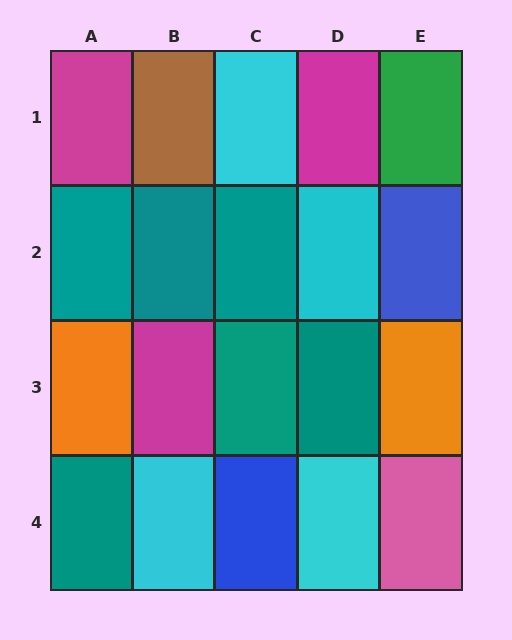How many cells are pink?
1 cell is pink.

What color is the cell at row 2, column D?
Cyan.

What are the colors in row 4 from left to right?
Teal, cyan, blue, cyan, pink.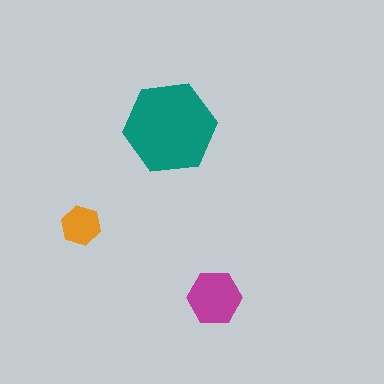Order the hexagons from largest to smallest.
the teal one, the magenta one, the orange one.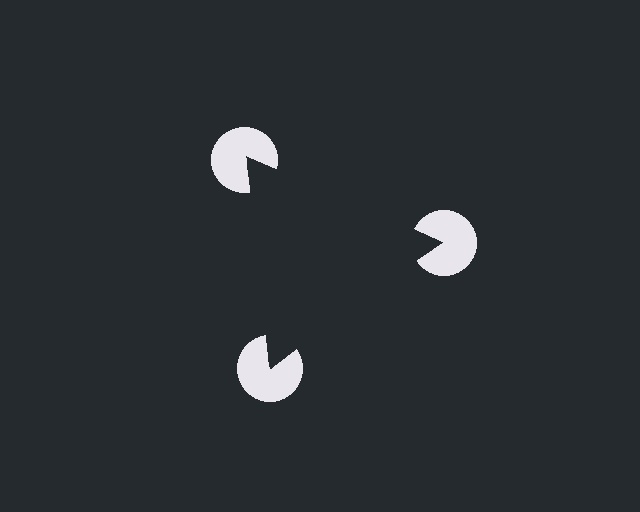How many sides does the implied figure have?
3 sides.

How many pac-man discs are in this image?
There are 3 — one at each vertex of the illusory triangle.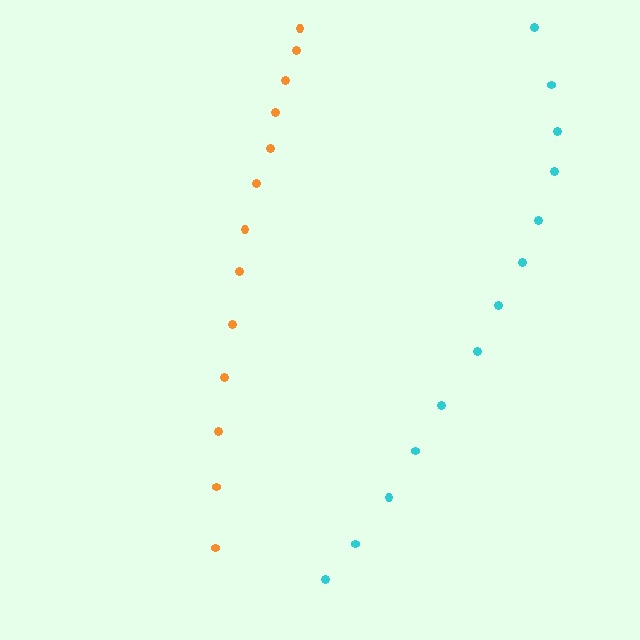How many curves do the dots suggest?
There are 2 distinct paths.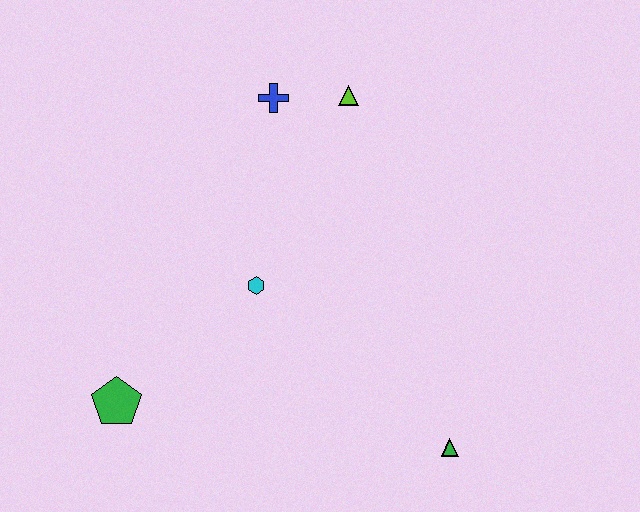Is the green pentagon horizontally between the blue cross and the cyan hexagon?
No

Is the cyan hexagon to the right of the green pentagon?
Yes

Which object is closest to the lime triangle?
The blue cross is closest to the lime triangle.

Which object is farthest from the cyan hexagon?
The green triangle is farthest from the cyan hexagon.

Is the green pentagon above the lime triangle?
No